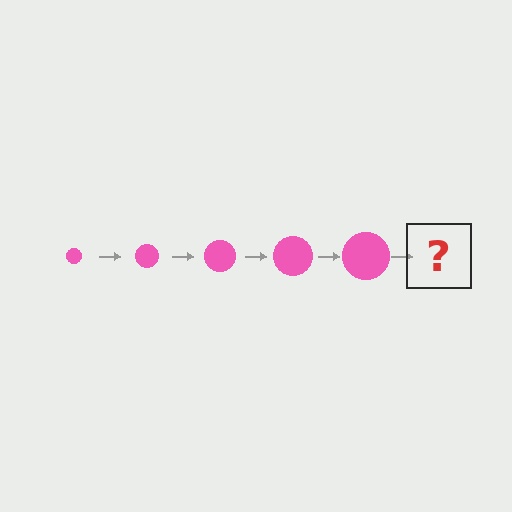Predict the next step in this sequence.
The next step is a pink circle, larger than the previous one.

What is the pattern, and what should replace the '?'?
The pattern is that the circle gets progressively larger each step. The '?' should be a pink circle, larger than the previous one.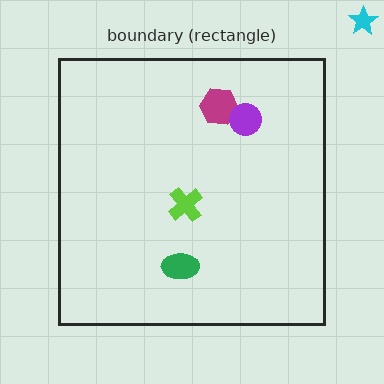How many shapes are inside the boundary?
4 inside, 1 outside.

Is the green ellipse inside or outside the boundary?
Inside.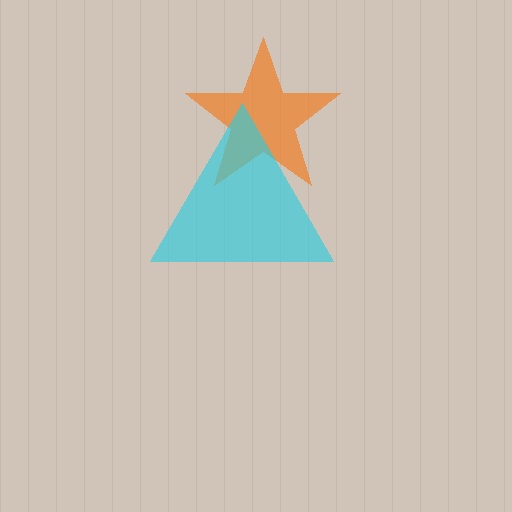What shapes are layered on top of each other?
The layered shapes are: an orange star, a cyan triangle.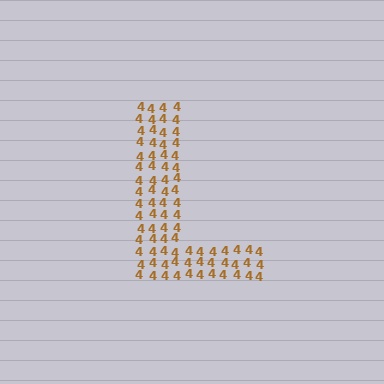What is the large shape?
The large shape is the letter L.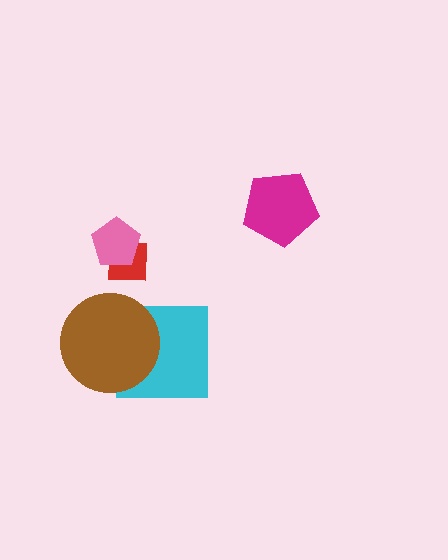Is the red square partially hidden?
Yes, it is partially covered by another shape.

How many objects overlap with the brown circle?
1 object overlaps with the brown circle.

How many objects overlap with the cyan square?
1 object overlaps with the cyan square.